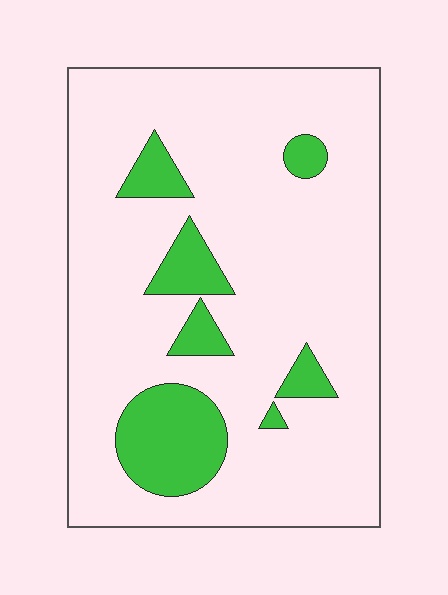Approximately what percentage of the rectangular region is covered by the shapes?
Approximately 15%.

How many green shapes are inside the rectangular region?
7.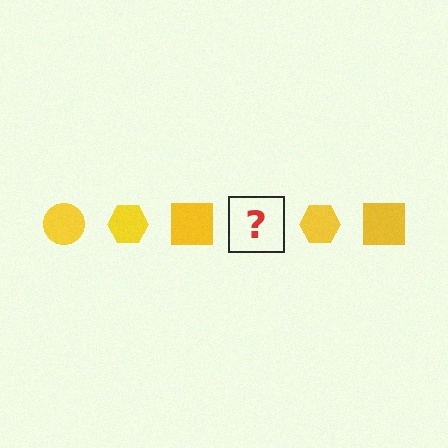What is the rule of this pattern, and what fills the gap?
The rule is that the pattern cycles through circle, hexagon, square shapes in yellow. The gap should be filled with a yellow circle.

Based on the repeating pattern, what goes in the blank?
The blank should be a yellow circle.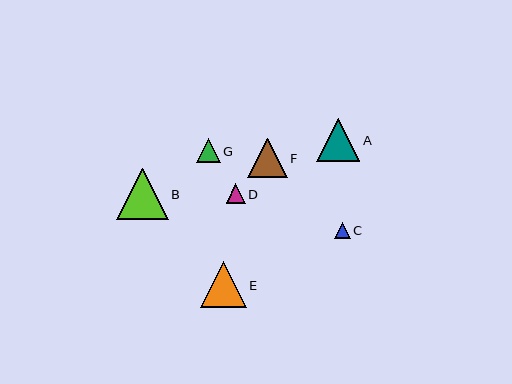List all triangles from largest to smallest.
From largest to smallest: B, E, A, F, G, D, C.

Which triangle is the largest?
Triangle B is the largest with a size of approximately 51 pixels.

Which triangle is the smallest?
Triangle C is the smallest with a size of approximately 16 pixels.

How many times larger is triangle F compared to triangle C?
Triangle F is approximately 2.5 times the size of triangle C.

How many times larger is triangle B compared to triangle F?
Triangle B is approximately 1.3 times the size of triangle F.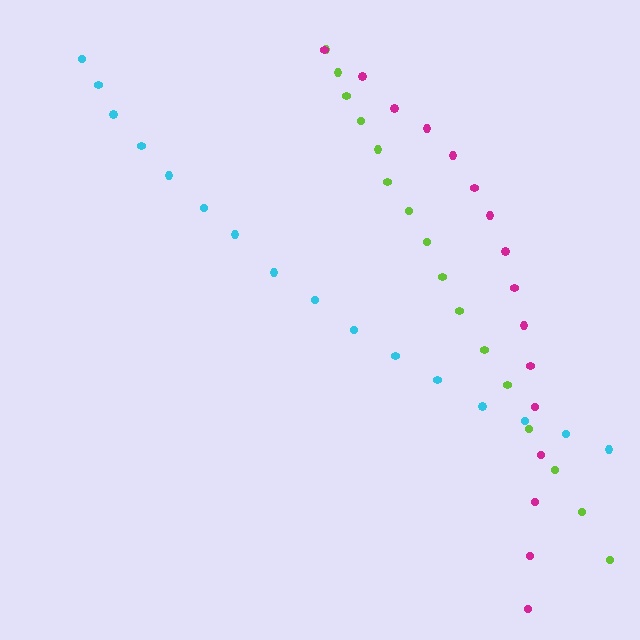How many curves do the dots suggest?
There are 3 distinct paths.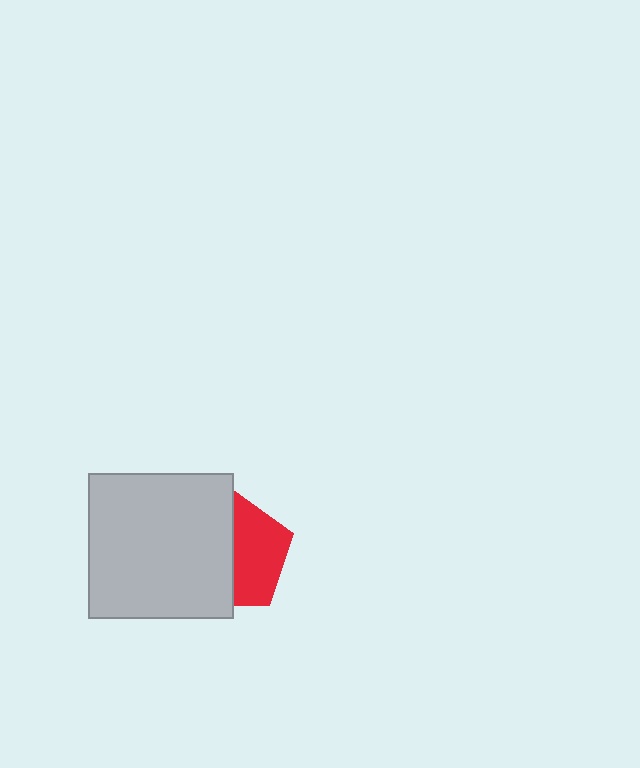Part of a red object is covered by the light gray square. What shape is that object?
It is a pentagon.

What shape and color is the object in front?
The object in front is a light gray square.